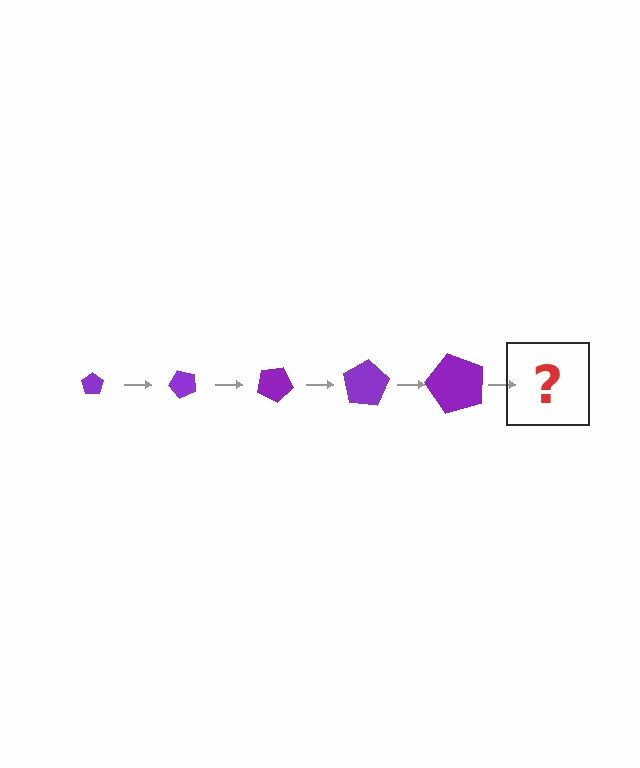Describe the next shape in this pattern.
It should be a pentagon, larger than the previous one and rotated 250 degrees from the start.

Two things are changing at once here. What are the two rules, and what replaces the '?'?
The two rules are that the pentagon grows larger each step and it rotates 50 degrees each step. The '?' should be a pentagon, larger than the previous one and rotated 250 degrees from the start.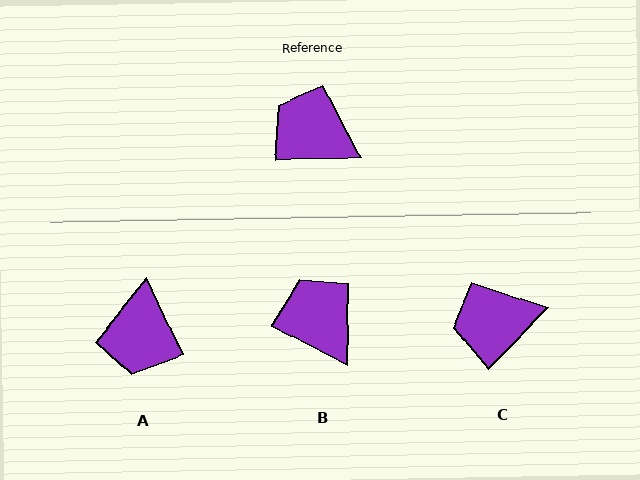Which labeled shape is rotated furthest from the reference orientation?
A, about 114 degrees away.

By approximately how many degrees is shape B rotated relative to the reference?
Approximately 28 degrees clockwise.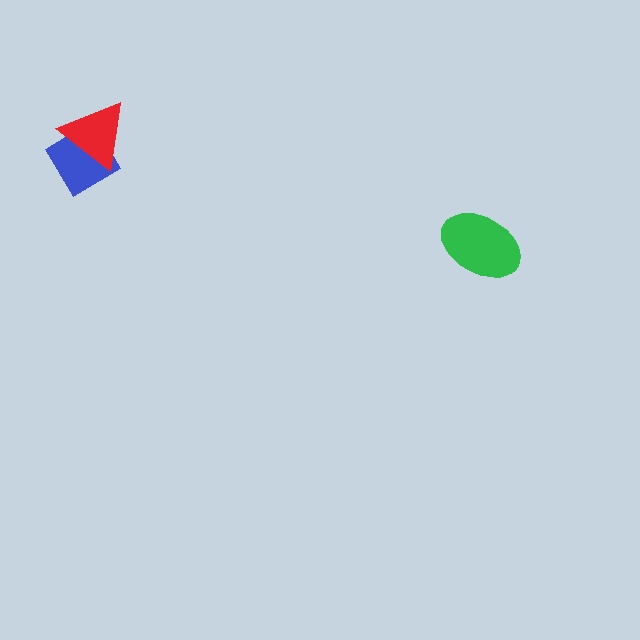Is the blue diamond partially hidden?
Yes, it is partially covered by another shape.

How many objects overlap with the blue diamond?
1 object overlaps with the blue diamond.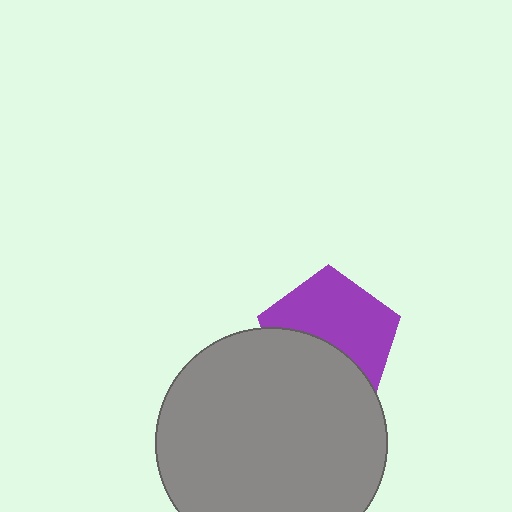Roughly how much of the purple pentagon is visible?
About half of it is visible (roughly 58%).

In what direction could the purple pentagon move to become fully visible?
The purple pentagon could move up. That would shift it out from behind the gray circle entirely.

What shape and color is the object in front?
The object in front is a gray circle.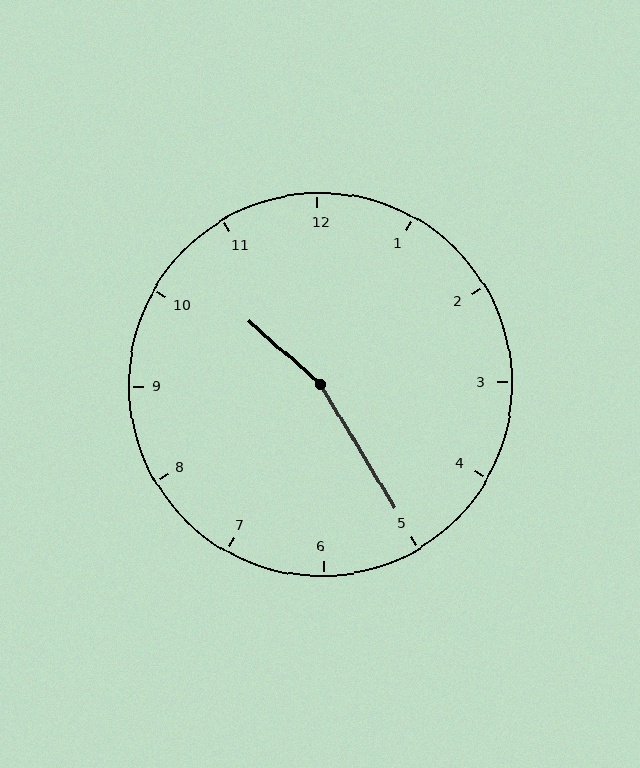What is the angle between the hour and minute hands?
Approximately 162 degrees.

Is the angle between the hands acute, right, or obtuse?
It is obtuse.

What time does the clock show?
10:25.